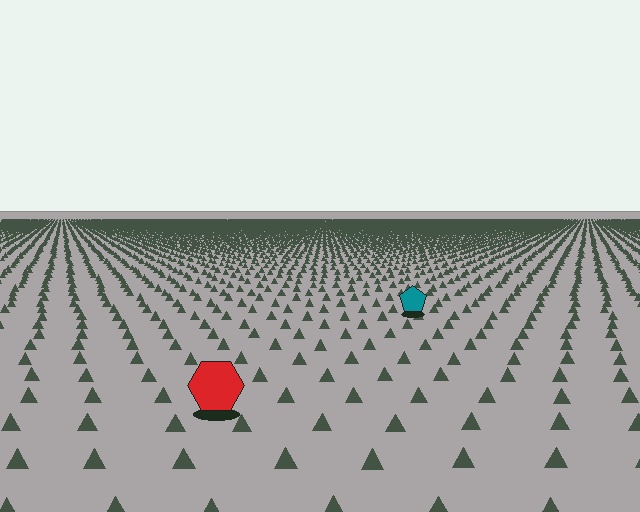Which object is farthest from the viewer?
The teal pentagon is farthest from the viewer. It appears smaller and the ground texture around it is denser.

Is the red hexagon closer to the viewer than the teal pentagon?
Yes. The red hexagon is closer — you can tell from the texture gradient: the ground texture is coarser near it.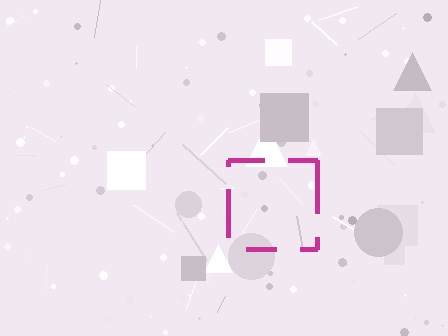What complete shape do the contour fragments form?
The contour fragments form a square.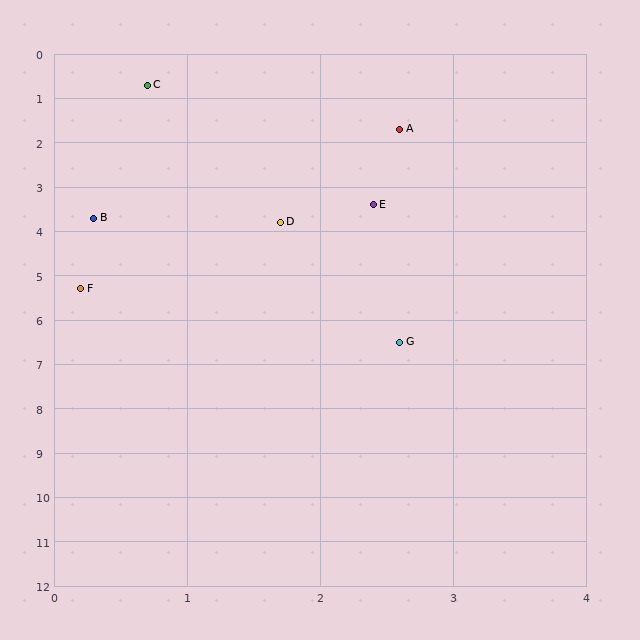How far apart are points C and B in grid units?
Points C and B are about 3.0 grid units apart.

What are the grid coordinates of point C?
Point C is at approximately (0.7, 0.7).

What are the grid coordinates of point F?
Point F is at approximately (0.2, 5.3).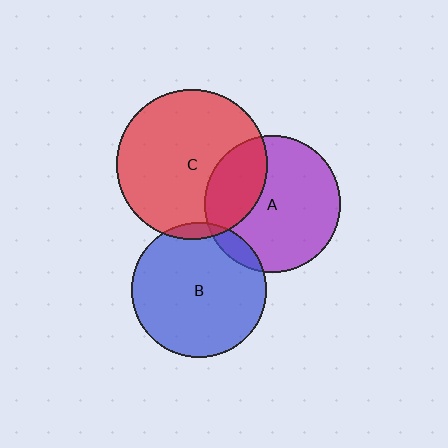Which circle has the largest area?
Circle C (red).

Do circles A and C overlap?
Yes.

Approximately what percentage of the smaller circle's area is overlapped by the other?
Approximately 30%.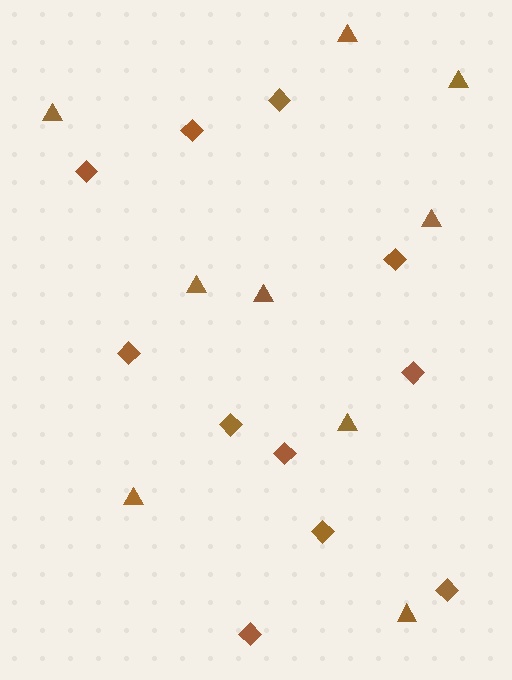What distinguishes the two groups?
There are 2 groups: one group of triangles (9) and one group of diamonds (11).